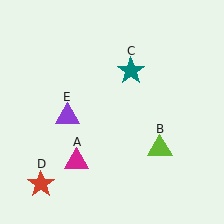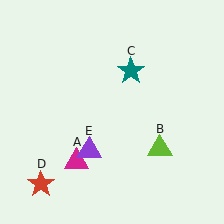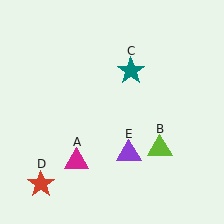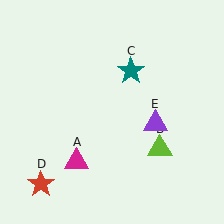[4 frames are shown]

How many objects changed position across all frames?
1 object changed position: purple triangle (object E).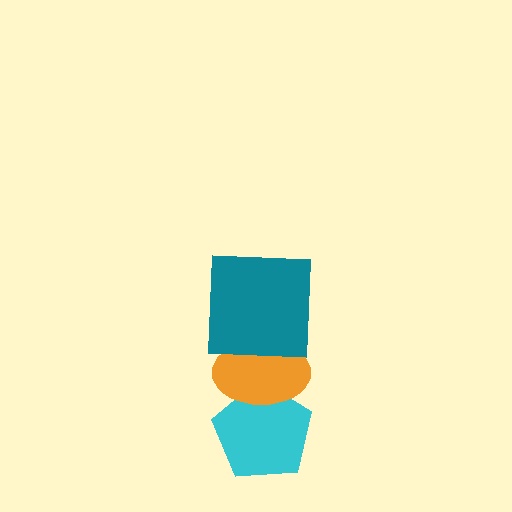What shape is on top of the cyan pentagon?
The orange ellipse is on top of the cyan pentagon.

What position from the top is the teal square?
The teal square is 1st from the top.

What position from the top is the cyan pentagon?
The cyan pentagon is 3rd from the top.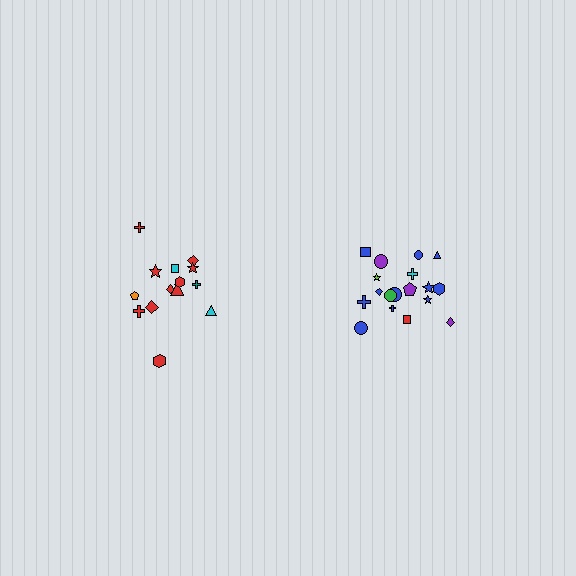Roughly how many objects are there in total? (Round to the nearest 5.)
Roughly 35 objects in total.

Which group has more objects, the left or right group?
The right group.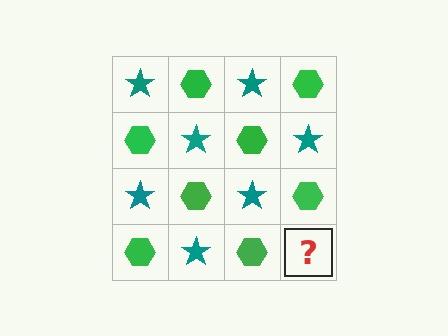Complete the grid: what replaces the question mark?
The question mark should be replaced with a teal star.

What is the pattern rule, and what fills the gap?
The rule is that it alternates teal star and green hexagon in a checkerboard pattern. The gap should be filled with a teal star.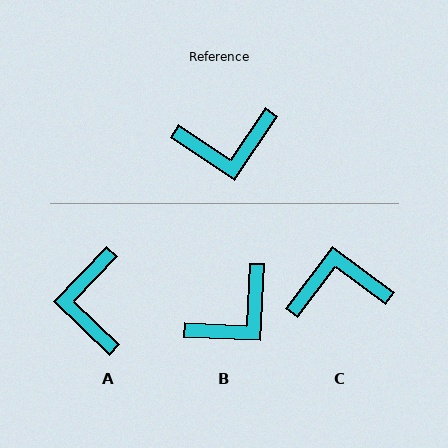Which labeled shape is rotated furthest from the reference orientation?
C, about 177 degrees away.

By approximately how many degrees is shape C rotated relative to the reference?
Approximately 177 degrees counter-clockwise.